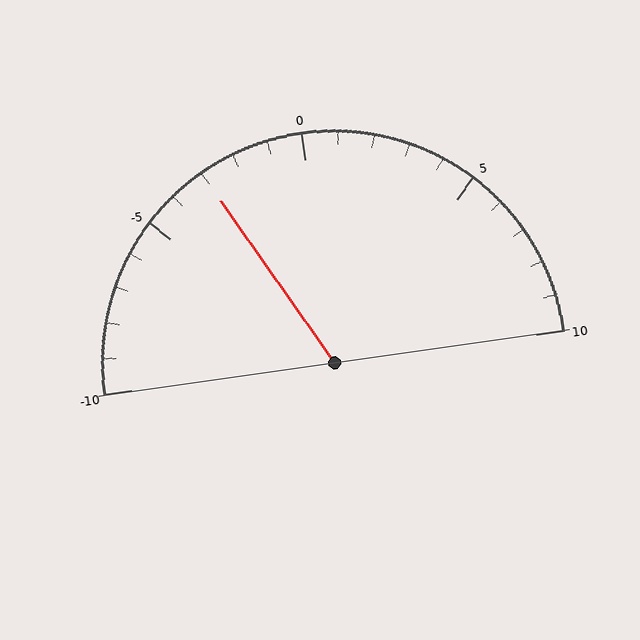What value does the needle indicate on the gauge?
The needle indicates approximately -3.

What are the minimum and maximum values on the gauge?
The gauge ranges from -10 to 10.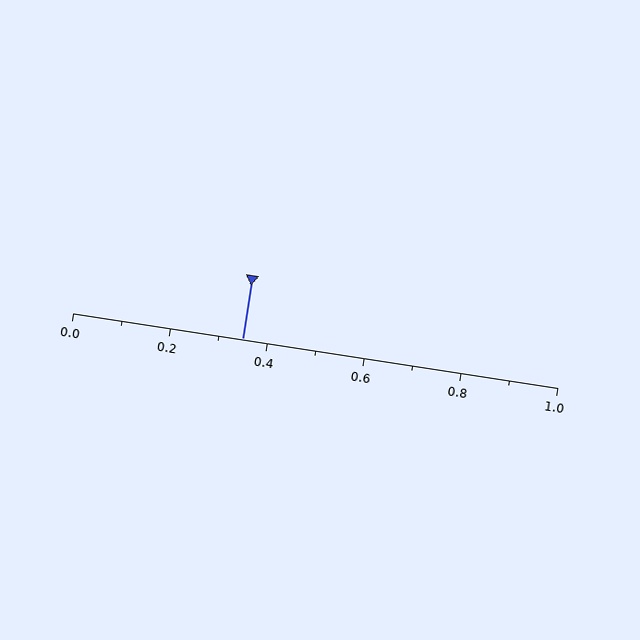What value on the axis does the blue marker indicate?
The marker indicates approximately 0.35.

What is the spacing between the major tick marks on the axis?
The major ticks are spaced 0.2 apart.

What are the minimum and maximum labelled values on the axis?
The axis runs from 0.0 to 1.0.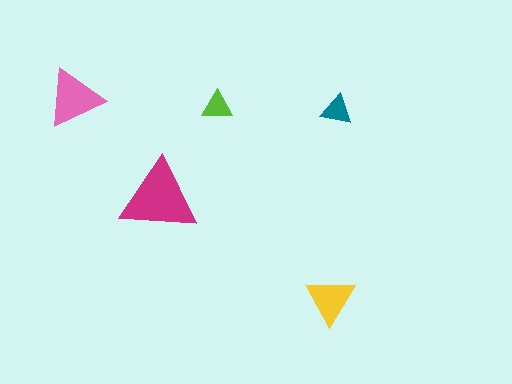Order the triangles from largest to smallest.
the magenta one, the pink one, the yellow one, the teal one, the lime one.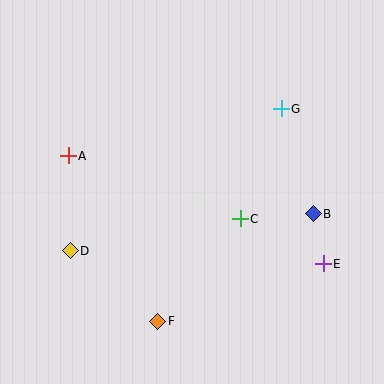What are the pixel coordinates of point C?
Point C is at (240, 219).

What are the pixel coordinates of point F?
Point F is at (158, 321).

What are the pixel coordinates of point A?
Point A is at (68, 156).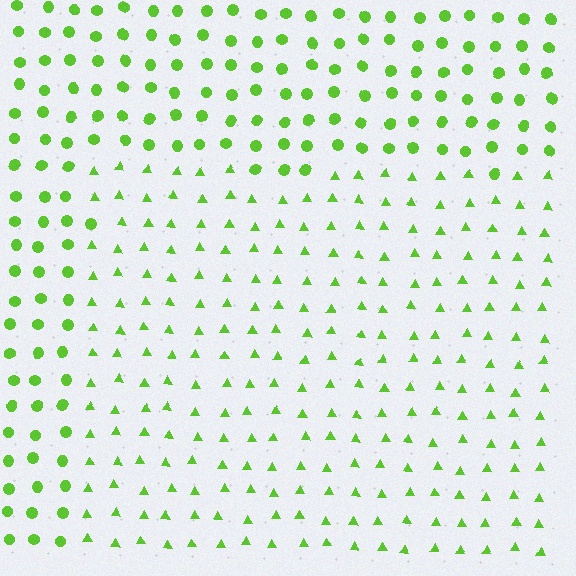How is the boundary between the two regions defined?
The boundary is defined by a change in element shape: triangles inside vs. circles outside. All elements share the same color and spacing.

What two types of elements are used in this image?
The image uses triangles inside the rectangle region and circles outside it.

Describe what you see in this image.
The image is filled with small lime elements arranged in a uniform grid. A rectangle-shaped region contains triangles, while the surrounding area contains circles. The boundary is defined purely by the change in element shape.